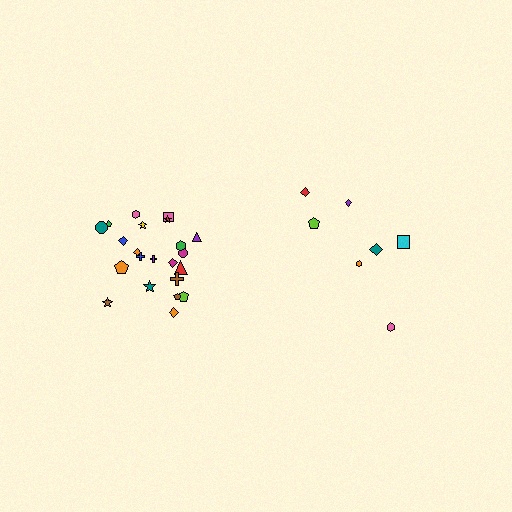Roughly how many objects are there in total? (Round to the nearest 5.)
Roughly 30 objects in total.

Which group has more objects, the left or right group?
The left group.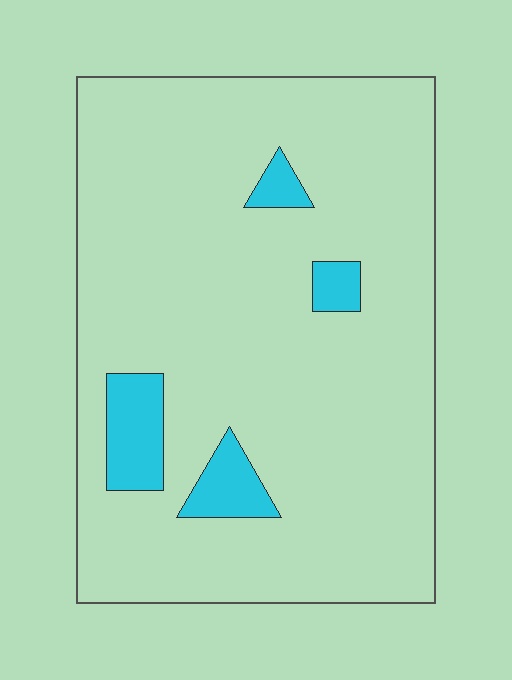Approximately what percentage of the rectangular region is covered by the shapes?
Approximately 10%.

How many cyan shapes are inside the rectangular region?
4.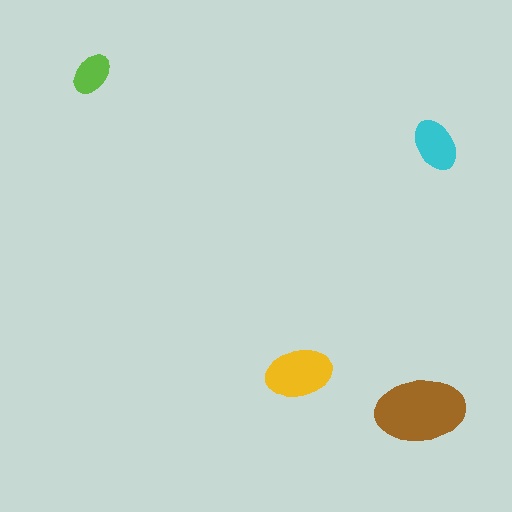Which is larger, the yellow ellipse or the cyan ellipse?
The yellow one.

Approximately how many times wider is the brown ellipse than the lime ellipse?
About 2 times wider.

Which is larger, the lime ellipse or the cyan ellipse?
The cyan one.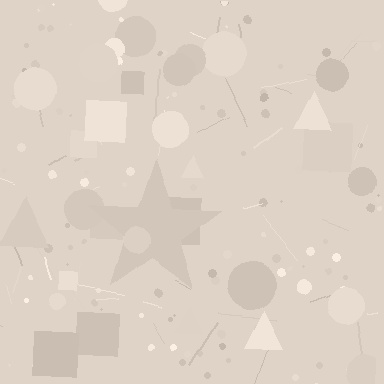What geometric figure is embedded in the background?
A star is embedded in the background.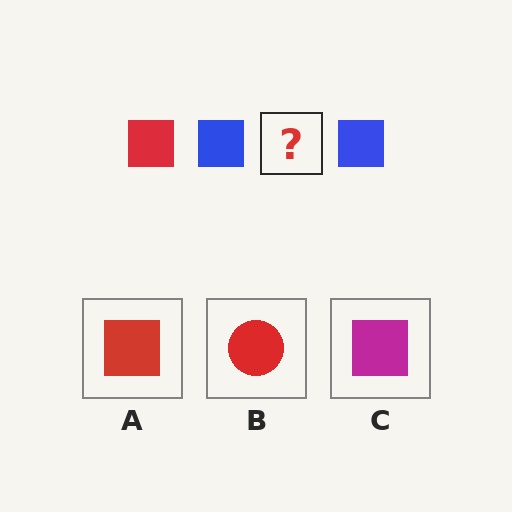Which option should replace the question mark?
Option A.